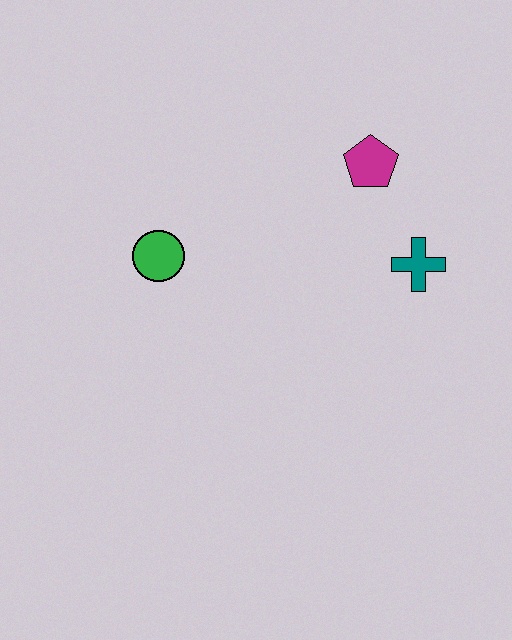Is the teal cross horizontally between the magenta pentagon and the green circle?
No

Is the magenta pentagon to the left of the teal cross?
Yes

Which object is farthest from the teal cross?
The green circle is farthest from the teal cross.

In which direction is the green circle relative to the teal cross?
The green circle is to the left of the teal cross.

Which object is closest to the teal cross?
The magenta pentagon is closest to the teal cross.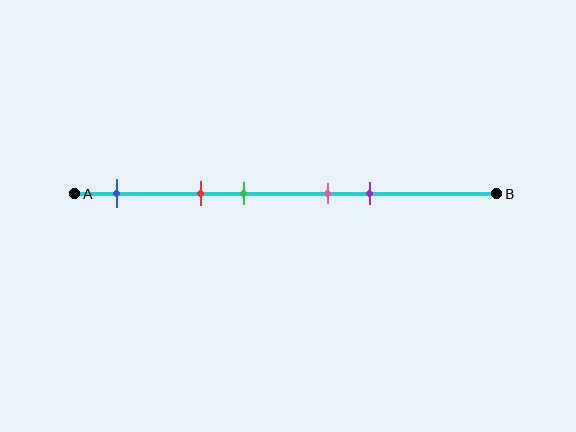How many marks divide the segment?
There are 5 marks dividing the segment.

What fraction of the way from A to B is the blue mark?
The blue mark is approximately 10% (0.1) of the way from A to B.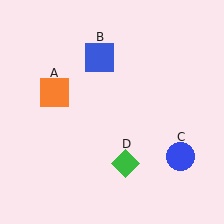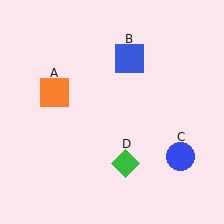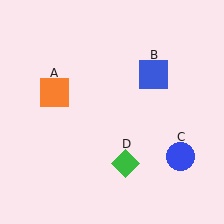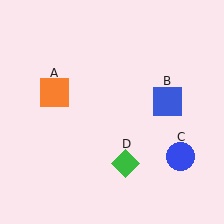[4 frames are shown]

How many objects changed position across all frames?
1 object changed position: blue square (object B).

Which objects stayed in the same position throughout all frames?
Orange square (object A) and blue circle (object C) and green diamond (object D) remained stationary.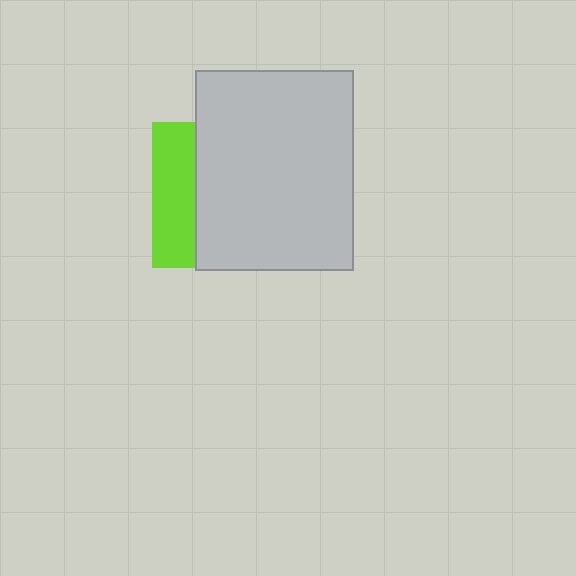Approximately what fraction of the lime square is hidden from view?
Roughly 70% of the lime square is hidden behind the light gray rectangle.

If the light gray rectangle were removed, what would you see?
You would see the complete lime square.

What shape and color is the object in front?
The object in front is a light gray rectangle.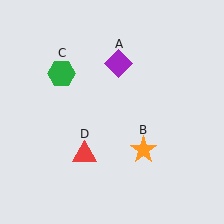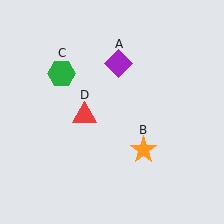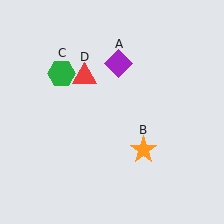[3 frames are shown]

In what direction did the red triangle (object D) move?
The red triangle (object D) moved up.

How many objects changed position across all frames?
1 object changed position: red triangle (object D).